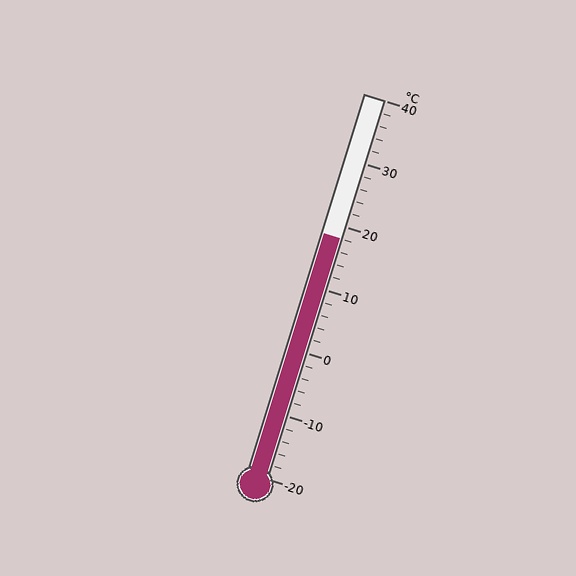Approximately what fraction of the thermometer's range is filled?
The thermometer is filled to approximately 65% of its range.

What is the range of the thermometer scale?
The thermometer scale ranges from -20°C to 40°C.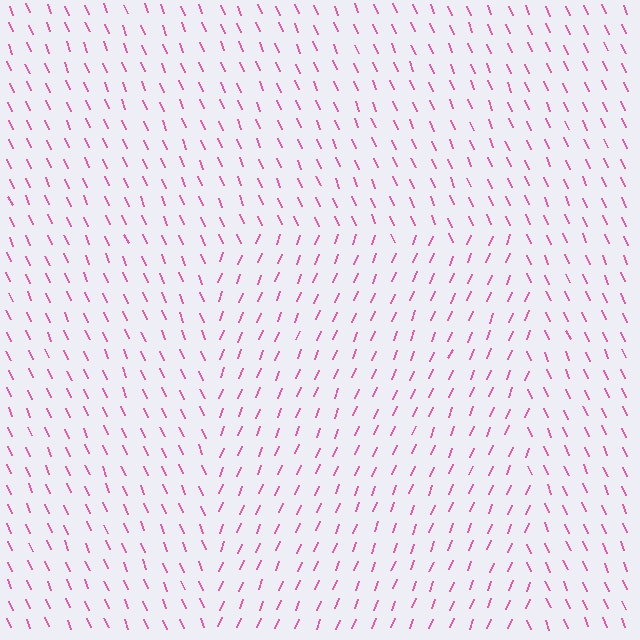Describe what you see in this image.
The image is filled with small pink line segments. A rectangle region in the image has lines oriented differently from the surrounding lines, creating a visible texture boundary.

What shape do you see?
I see a rectangle.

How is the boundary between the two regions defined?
The boundary is defined purely by a change in line orientation (approximately 45 degrees difference). All lines are the same color and thickness.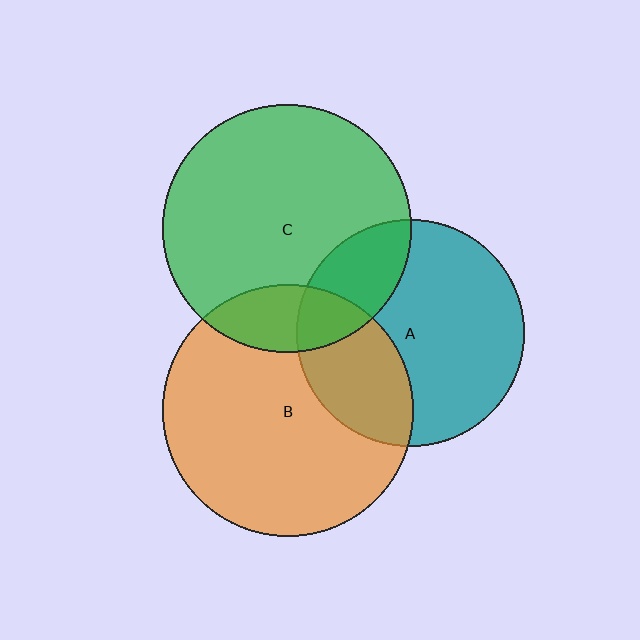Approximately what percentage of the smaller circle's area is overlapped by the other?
Approximately 30%.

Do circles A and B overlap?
Yes.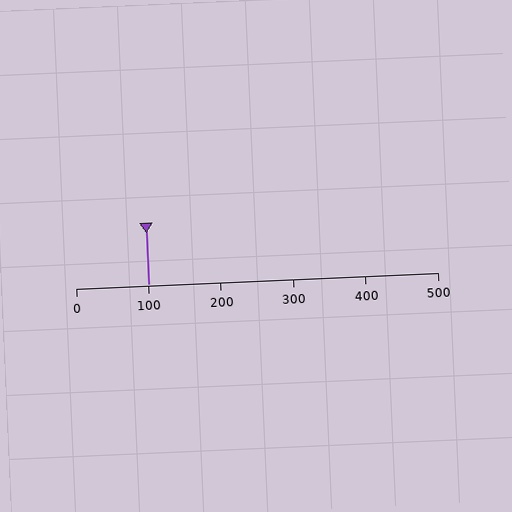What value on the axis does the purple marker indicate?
The marker indicates approximately 100.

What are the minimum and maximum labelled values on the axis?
The axis runs from 0 to 500.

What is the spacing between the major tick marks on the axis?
The major ticks are spaced 100 apart.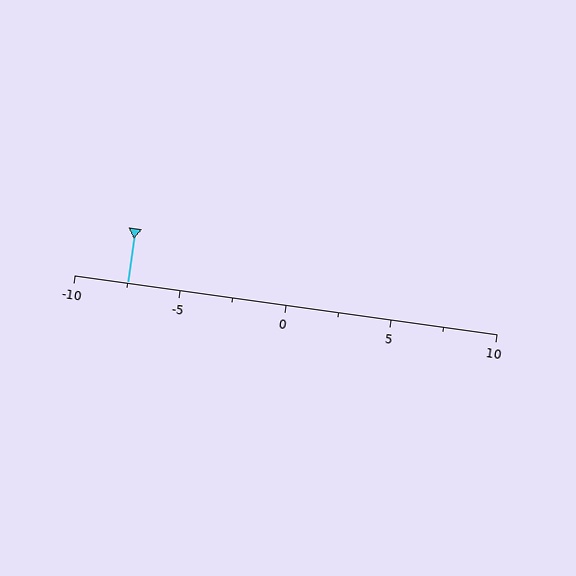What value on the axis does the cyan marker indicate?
The marker indicates approximately -7.5.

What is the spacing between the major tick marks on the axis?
The major ticks are spaced 5 apart.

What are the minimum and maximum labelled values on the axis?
The axis runs from -10 to 10.